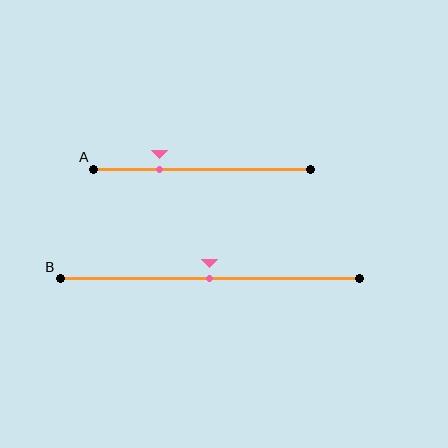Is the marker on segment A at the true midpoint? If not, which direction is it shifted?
No, the marker on segment A is shifted to the left by about 20% of the segment length.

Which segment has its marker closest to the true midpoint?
Segment B has its marker closest to the true midpoint.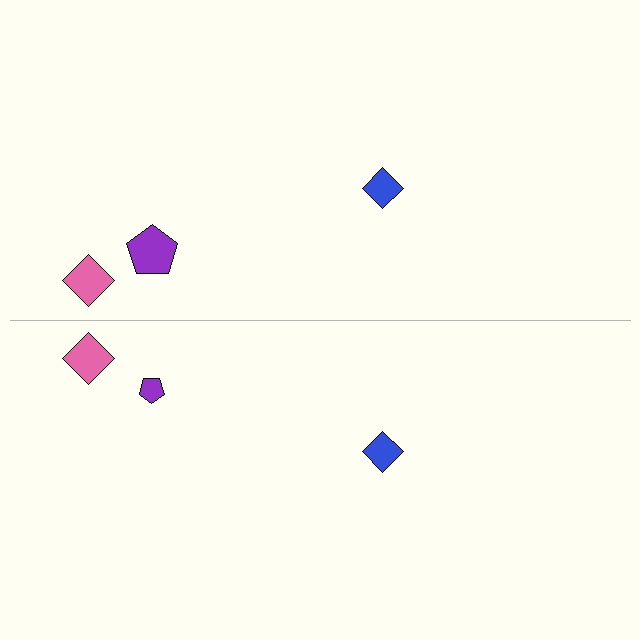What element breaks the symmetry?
The purple pentagon on the bottom side has a different size than its mirror counterpart.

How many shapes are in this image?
There are 6 shapes in this image.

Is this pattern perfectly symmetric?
No, the pattern is not perfectly symmetric. The purple pentagon on the bottom side has a different size than its mirror counterpart.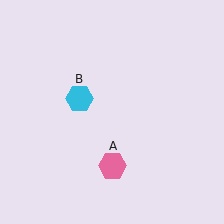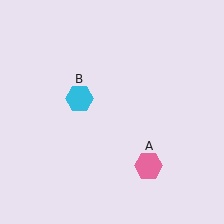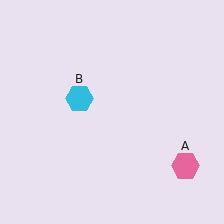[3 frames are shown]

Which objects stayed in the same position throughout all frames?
Cyan hexagon (object B) remained stationary.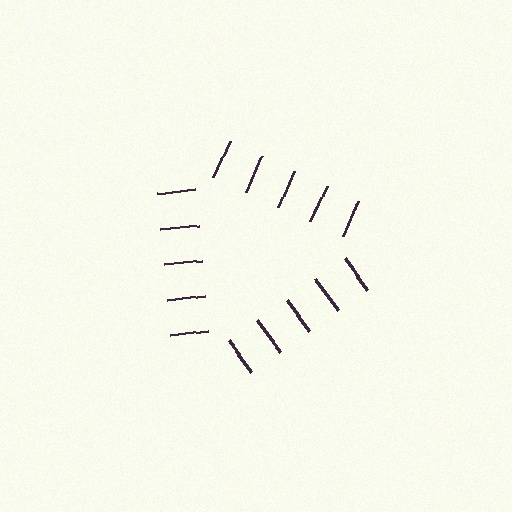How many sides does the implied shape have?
3 sides — the line-ends trace a triangle.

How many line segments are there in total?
15 — 5 along each of the 3 edges.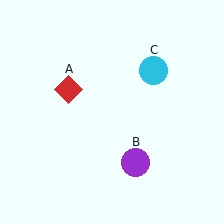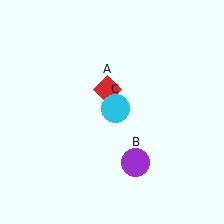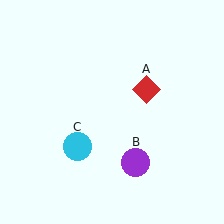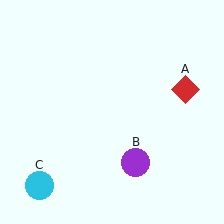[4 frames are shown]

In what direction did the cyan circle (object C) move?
The cyan circle (object C) moved down and to the left.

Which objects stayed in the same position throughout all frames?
Purple circle (object B) remained stationary.